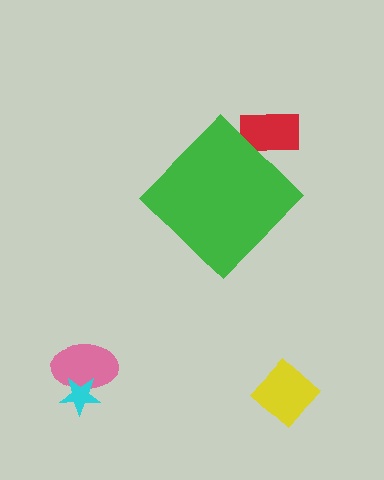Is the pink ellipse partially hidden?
No, the pink ellipse is fully visible.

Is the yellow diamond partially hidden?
No, the yellow diamond is fully visible.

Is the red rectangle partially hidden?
Yes, the red rectangle is partially hidden behind the green diamond.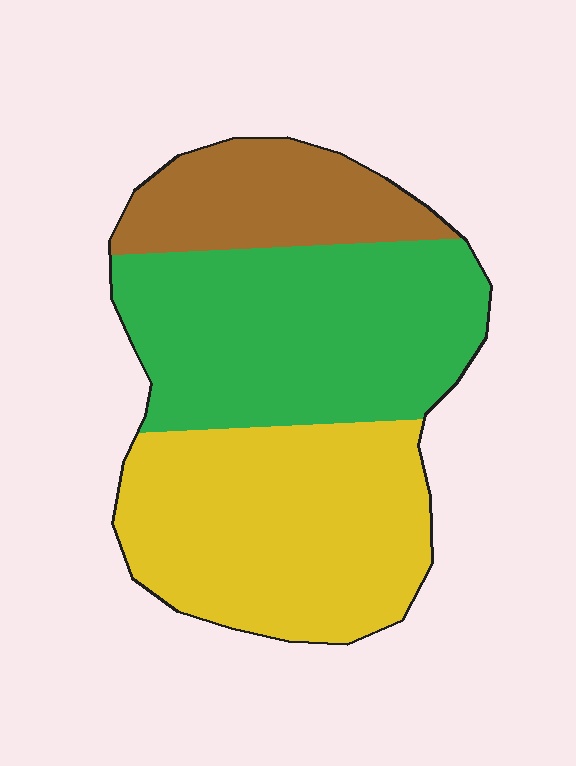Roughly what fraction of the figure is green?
Green covers 41% of the figure.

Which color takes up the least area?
Brown, at roughly 20%.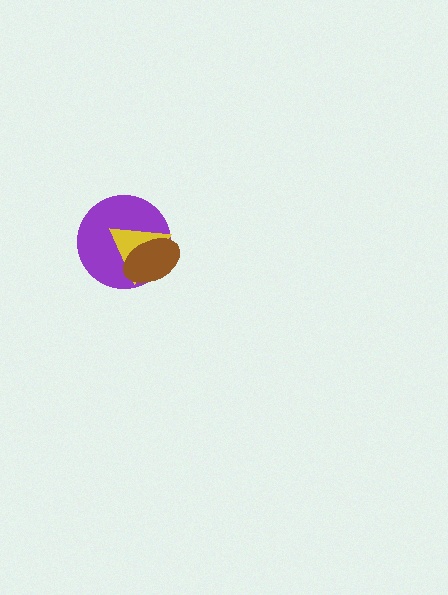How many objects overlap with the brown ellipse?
2 objects overlap with the brown ellipse.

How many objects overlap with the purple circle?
2 objects overlap with the purple circle.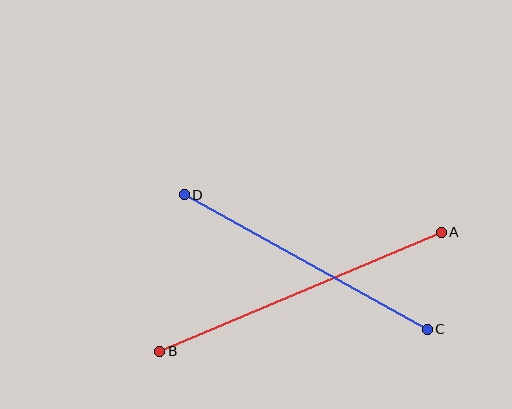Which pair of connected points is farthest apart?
Points A and B are farthest apart.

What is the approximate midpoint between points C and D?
The midpoint is at approximately (306, 262) pixels.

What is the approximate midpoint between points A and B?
The midpoint is at approximately (301, 292) pixels.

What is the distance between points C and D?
The distance is approximately 278 pixels.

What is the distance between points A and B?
The distance is approximately 306 pixels.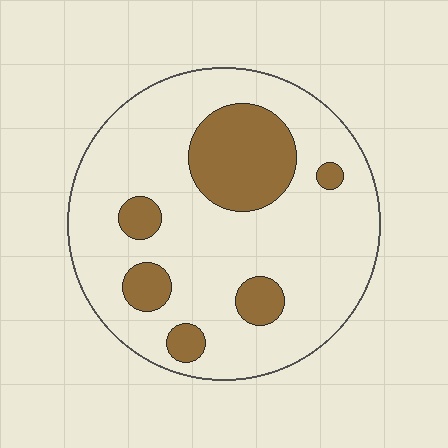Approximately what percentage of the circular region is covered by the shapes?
Approximately 20%.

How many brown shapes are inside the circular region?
6.